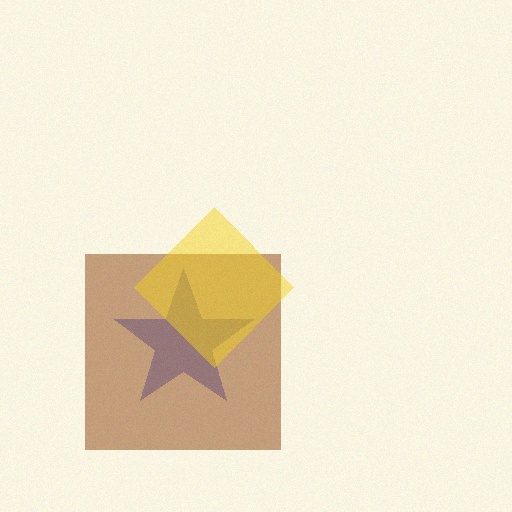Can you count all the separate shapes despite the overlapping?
Yes, there are 3 separate shapes.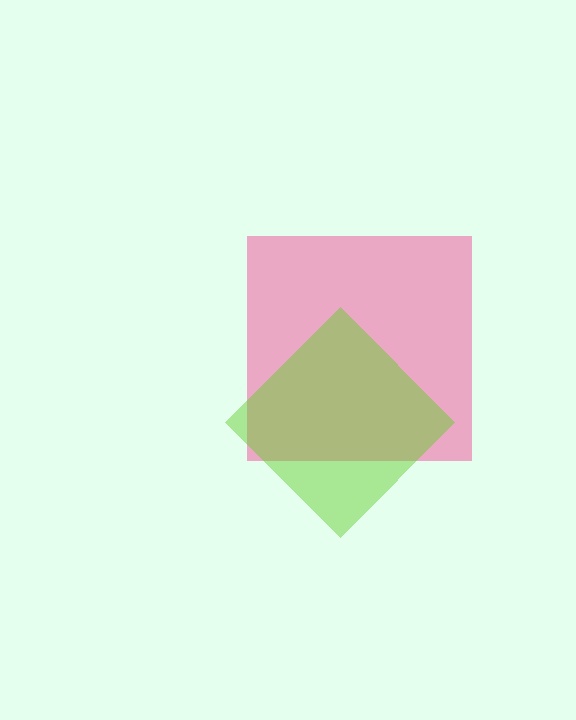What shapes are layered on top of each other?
The layered shapes are: a pink square, a lime diamond.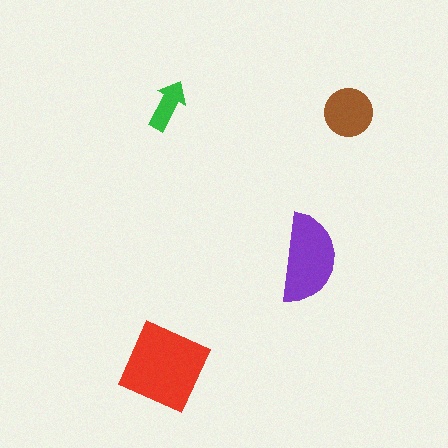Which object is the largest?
The red diamond.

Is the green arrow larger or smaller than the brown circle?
Smaller.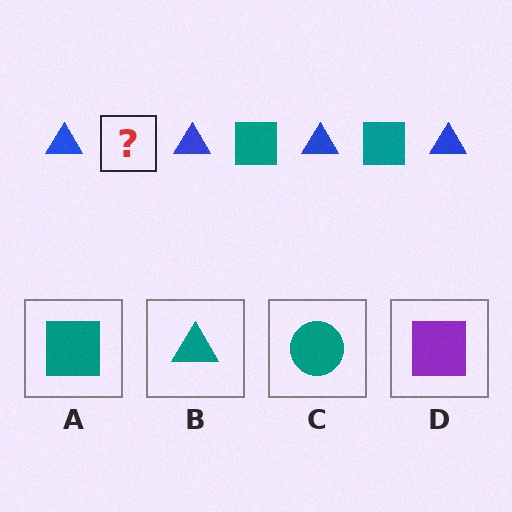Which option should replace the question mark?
Option A.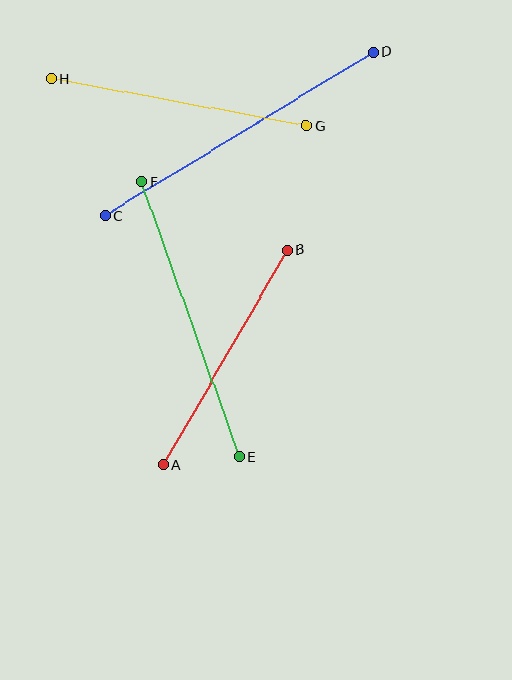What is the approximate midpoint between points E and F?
The midpoint is at approximately (191, 320) pixels.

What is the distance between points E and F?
The distance is approximately 291 pixels.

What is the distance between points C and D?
The distance is approximately 315 pixels.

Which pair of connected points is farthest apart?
Points C and D are farthest apart.